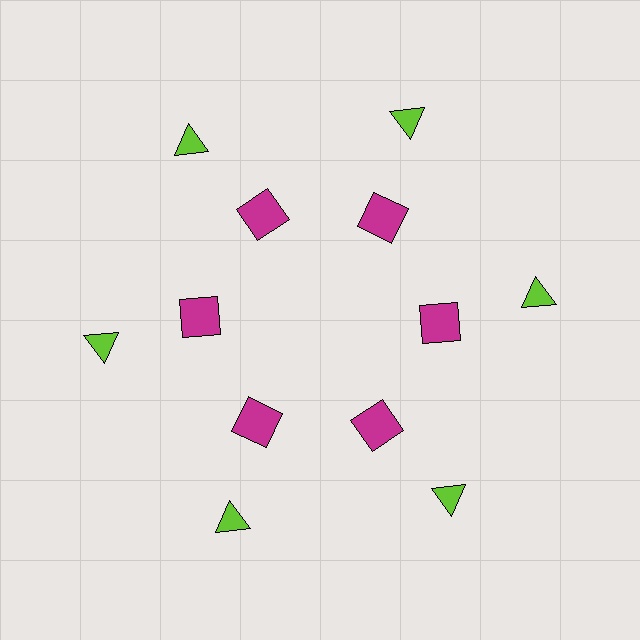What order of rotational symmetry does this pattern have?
This pattern has 6-fold rotational symmetry.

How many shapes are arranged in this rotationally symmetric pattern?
There are 12 shapes, arranged in 6 groups of 2.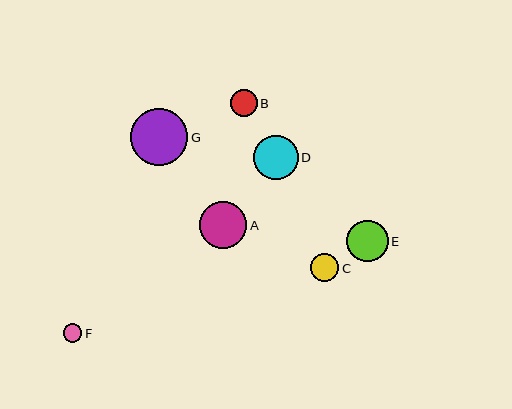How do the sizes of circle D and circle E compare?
Circle D and circle E are approximately the same size.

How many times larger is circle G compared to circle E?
Circle G is approximately 1.4 times the size of circle E.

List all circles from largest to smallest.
From largest to smallest: G, A, D, E, C, B, F.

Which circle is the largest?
Circle G is the largest with a size of approximately 57 pixels.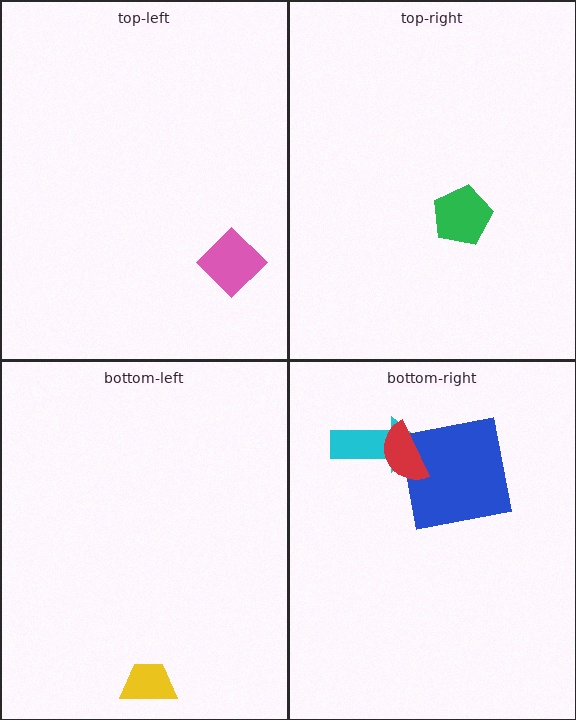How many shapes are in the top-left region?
1.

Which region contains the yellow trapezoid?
The bottom-left region.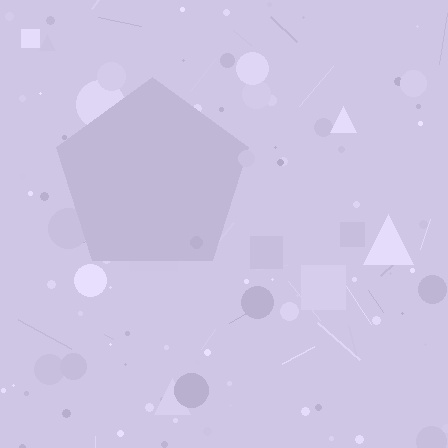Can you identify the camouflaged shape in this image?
The camouflaged shape is a pentagon.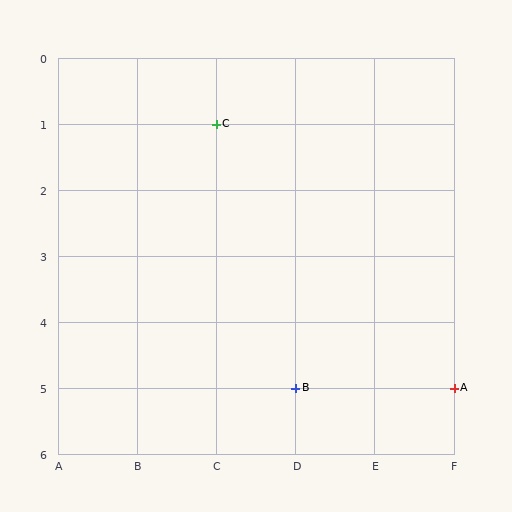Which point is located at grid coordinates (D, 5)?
Point B is at (D, 5).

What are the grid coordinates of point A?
Point A is at grid coordinates (F, 5).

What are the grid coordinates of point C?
Point C is at grid coordinates (C, 1).